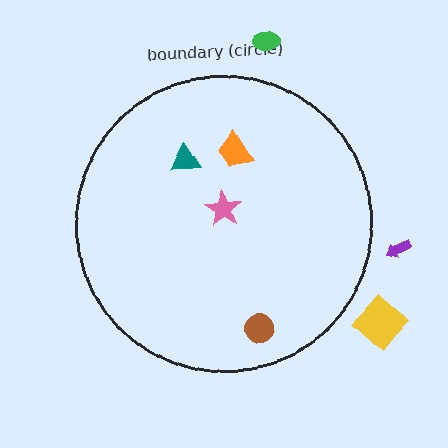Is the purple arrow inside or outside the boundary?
Outside.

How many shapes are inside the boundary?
4 inside, 3 outside.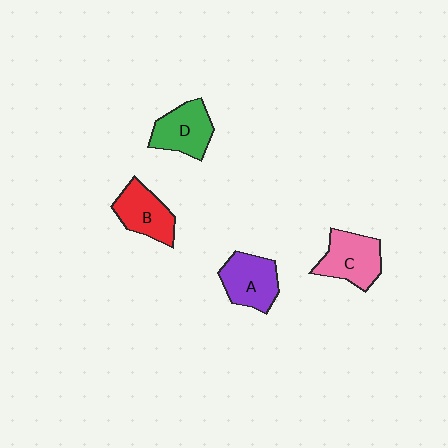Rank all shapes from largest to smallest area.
From largest to smallest: C (pink), A (purple), D (green), B (red).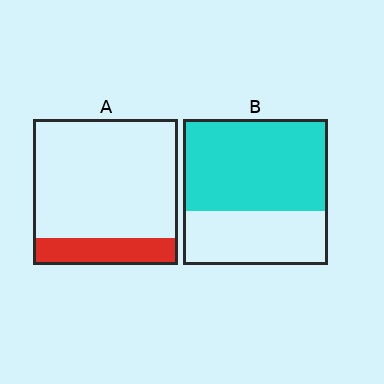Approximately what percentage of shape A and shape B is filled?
A is approximately 20% and B is approximately 65%.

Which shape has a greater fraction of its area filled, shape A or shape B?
Shape B.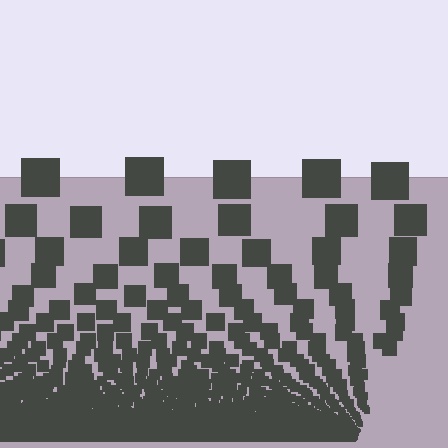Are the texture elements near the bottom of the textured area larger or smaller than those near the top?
Smaller. The gradient is inverted — elements near the bottom are smaller and denser.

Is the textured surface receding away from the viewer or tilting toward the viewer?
The surface appears to tilt toward the viewer. Texture elements get larger and sparser toward the top.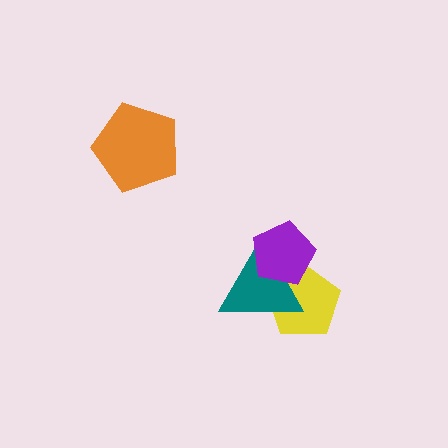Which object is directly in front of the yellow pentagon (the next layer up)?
The teal triangle is directly in front of the yellow pentagon.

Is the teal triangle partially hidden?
Yes, it is partially covered by another shape.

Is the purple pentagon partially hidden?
No, no other shape covers it.